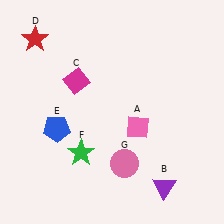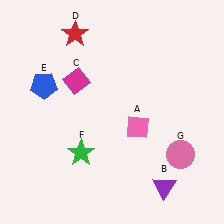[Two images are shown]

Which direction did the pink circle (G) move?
The pink circle (G) moved right.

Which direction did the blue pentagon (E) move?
The blue pentagon (E) moved up.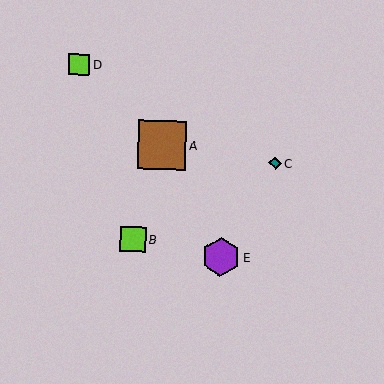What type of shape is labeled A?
Shape A is a brown square.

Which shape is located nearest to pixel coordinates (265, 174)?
The teal diamond (labeled C) at (275, 163) is nearest to that location.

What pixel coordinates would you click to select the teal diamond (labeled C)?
Click at (275, 163) to select the teal diamond C.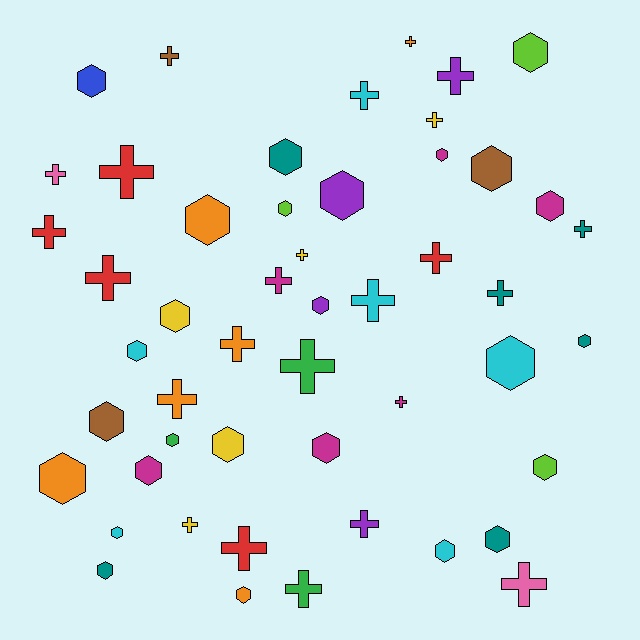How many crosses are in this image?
There are 24 crosses.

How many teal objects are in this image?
There are 6 teal objects.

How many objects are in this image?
There are 50 objects.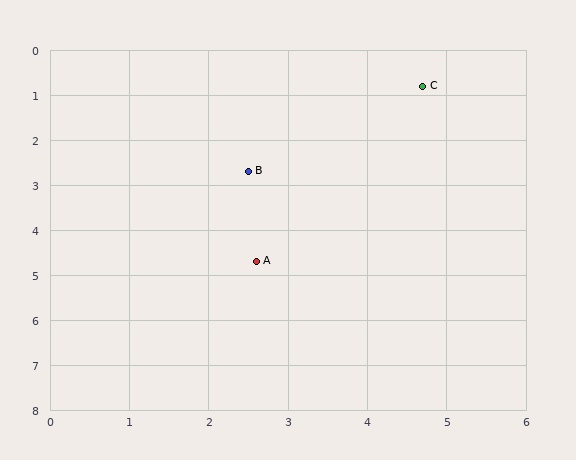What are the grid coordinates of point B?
Point B is at approximately (2.5, 2.7).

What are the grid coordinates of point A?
Point A is at approximately (2.6, 4.7).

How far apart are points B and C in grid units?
Points B and C are about 2.9 grid units apart.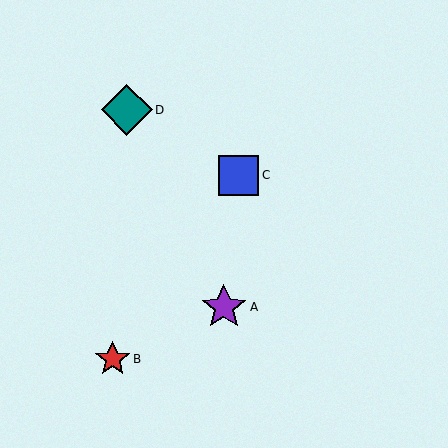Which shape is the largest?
The teal diamond (labeled D) is the largest.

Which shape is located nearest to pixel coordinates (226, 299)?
The purple star (labeled A) at (224, 307) is nearest to that location.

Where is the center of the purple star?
The center of the purple star is at (224, 307).